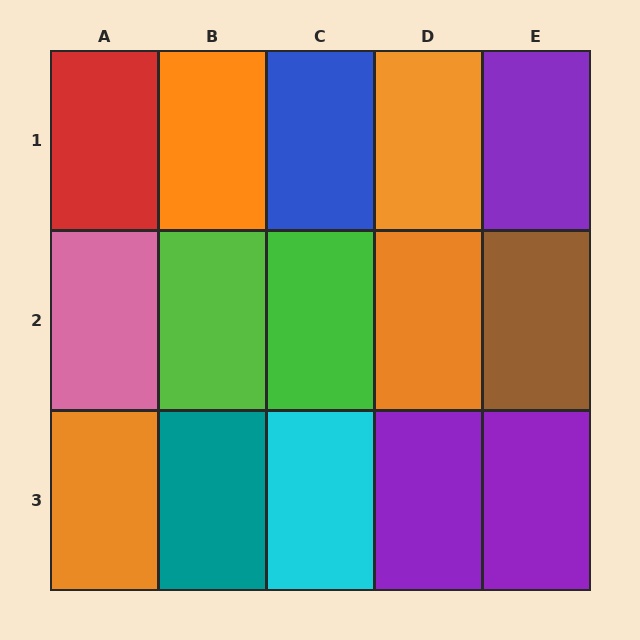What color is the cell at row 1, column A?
Red.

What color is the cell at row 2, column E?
Brown.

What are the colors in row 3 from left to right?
Orange, teal, cyan, purple, purple.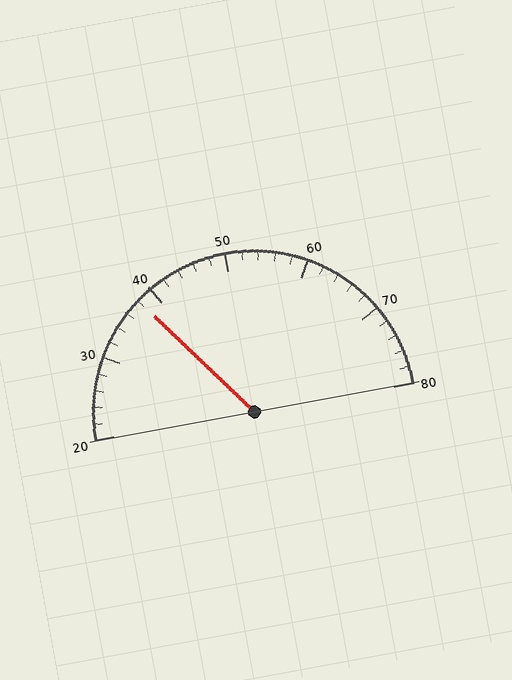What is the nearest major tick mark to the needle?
The nearest major tick mark is 40.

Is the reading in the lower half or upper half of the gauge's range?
The reading is in the lower half of the range (20 to 80).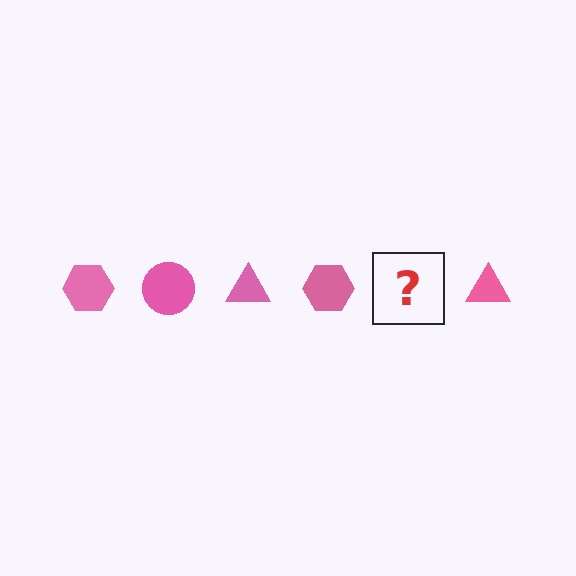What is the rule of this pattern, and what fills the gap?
The rule is that the pattern cycles through hexagon, circle, triangle shapes in pink. The gap should be filled with a pink circle.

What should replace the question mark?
The question mark should be replaced with a pink circle.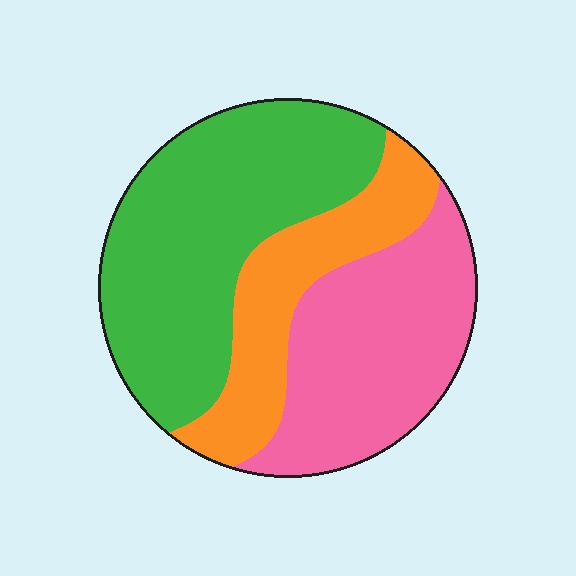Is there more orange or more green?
Green.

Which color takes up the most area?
Green, at roughly 45%.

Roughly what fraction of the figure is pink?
Pink covers 33% of the figure.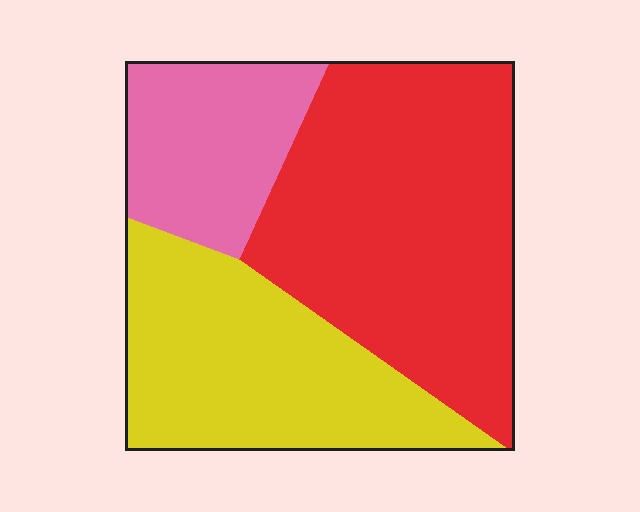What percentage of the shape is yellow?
Yellow takes up between a sixth and a third of the shape.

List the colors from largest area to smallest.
From largest to smallest: red, yellow, pink.